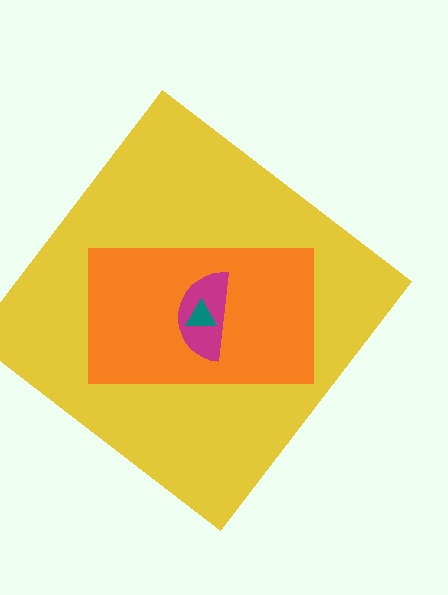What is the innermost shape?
The teal triangle.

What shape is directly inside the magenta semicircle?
The teal triangle.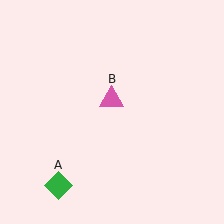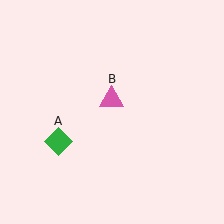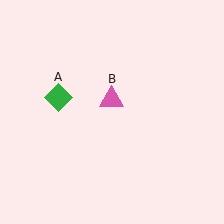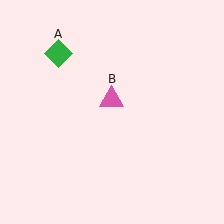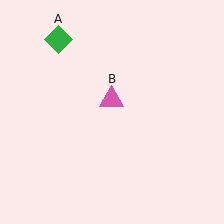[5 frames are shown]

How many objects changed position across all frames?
1 object changed position: green diamond (object A).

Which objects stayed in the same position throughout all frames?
Pink triangle (object B) remained stationary.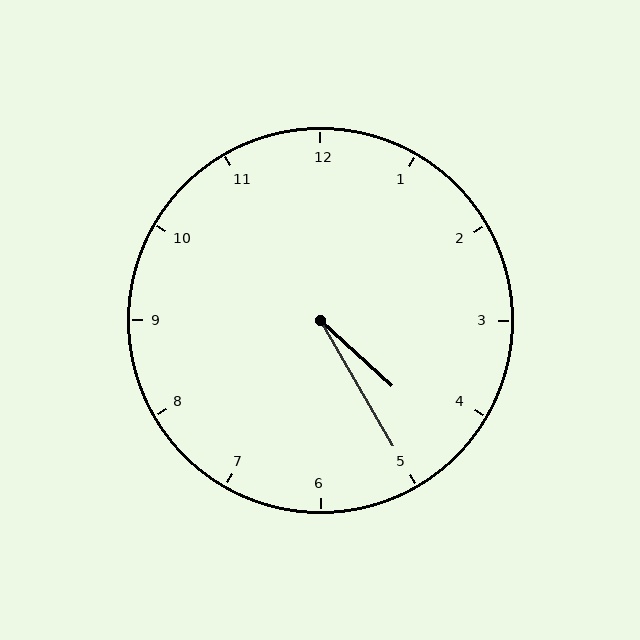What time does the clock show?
4:25.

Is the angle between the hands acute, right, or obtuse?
It is acute.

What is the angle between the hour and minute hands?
Approximately 18 degrees.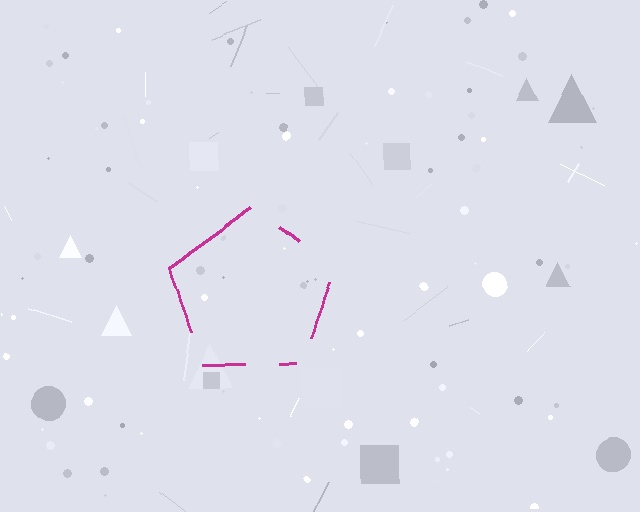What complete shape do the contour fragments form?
The contour fragments form a pentagon.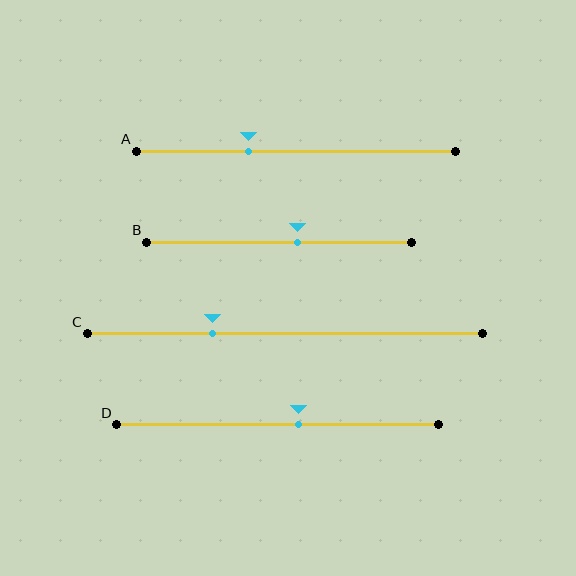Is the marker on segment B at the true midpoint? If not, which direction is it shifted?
No, the marker on segment B is shifted to the right by about 7% of the segment length.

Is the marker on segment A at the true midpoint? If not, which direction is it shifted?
No, the marker on segment A is shifted to the left by about 15% of the segment length.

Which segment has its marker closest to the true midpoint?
Segment D has its marker closest to the true midpoint.